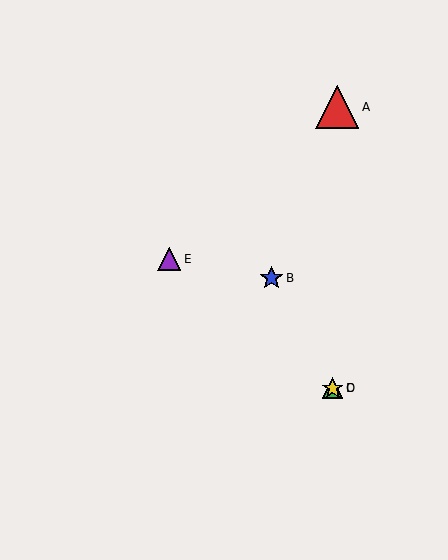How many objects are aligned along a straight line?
3 objects (B, C, D) are aligned along a straight line.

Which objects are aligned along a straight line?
Objects B, C, D are aligned along a straight line.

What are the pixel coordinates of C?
Object C is at (332, 388).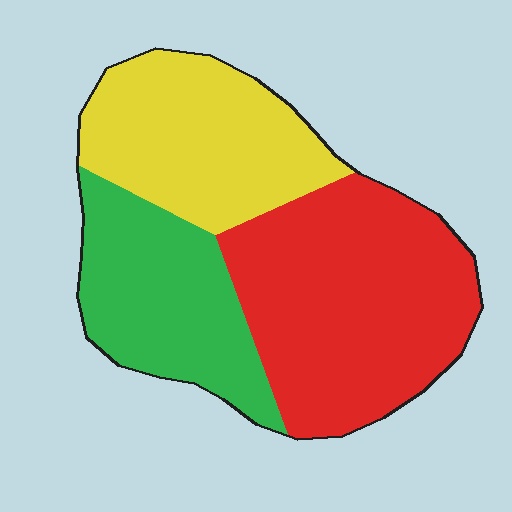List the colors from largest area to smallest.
From largest to smallest: red, yellow, green.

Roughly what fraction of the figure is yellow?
Yellow takes up about one third (1/3) of the figure.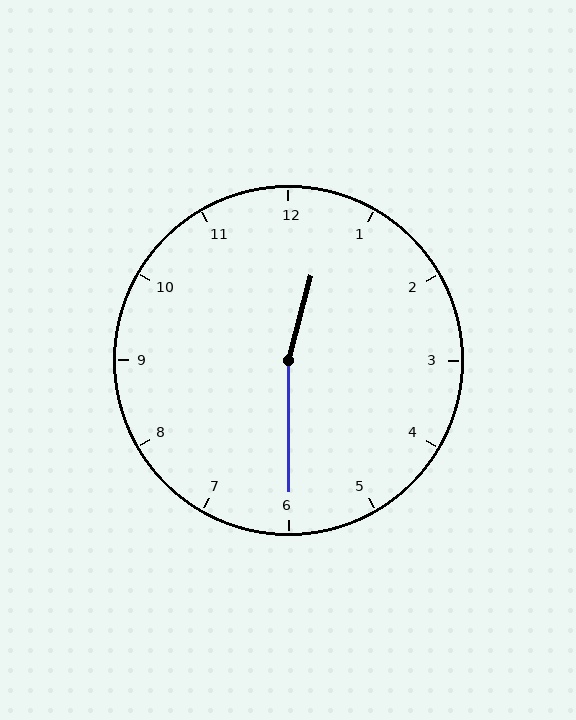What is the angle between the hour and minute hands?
Approximately 165 degrees.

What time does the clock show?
12:30.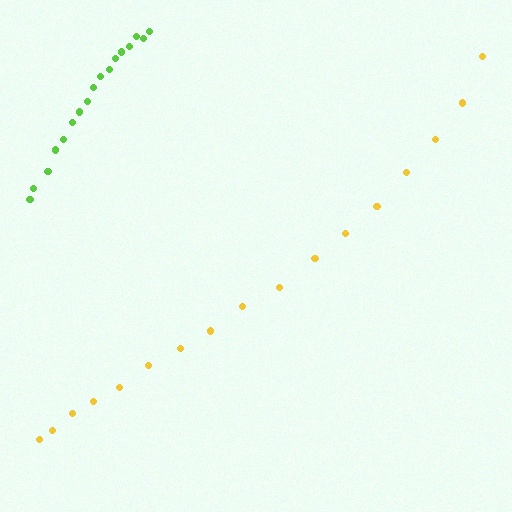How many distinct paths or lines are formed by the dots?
There are 2 distinct paths.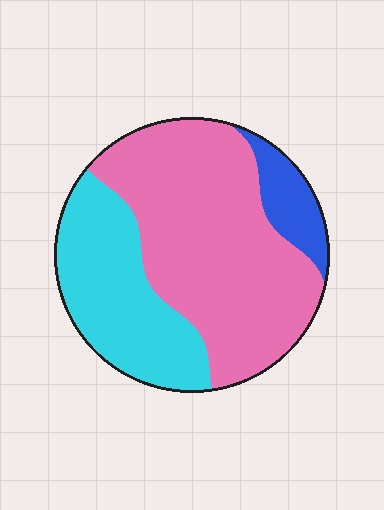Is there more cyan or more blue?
Cyan.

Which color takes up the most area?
Pink, at roughly 60%.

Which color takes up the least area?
Blue, at roughly 10%.